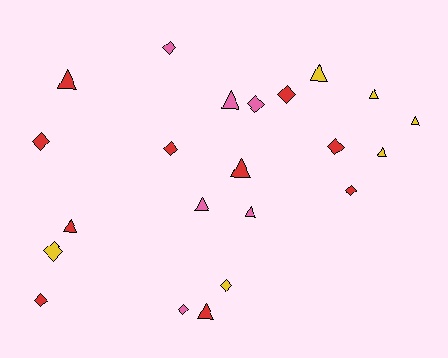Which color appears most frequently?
Red, with 10 objects.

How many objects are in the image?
There are 22 objects.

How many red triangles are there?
There are 4 red triangles.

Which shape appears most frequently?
Triangle, with 11 objects.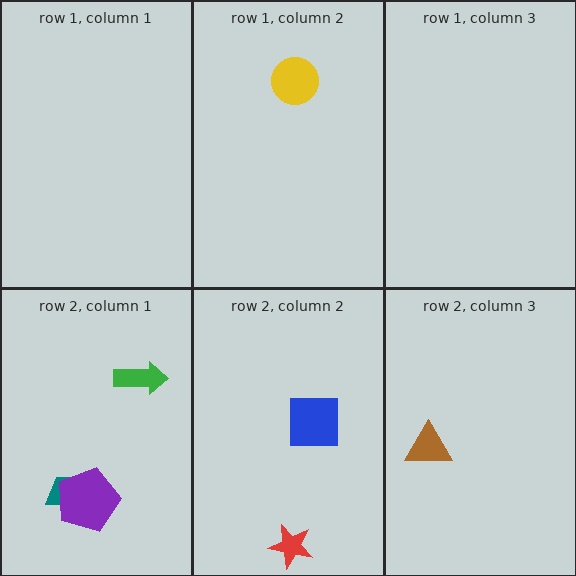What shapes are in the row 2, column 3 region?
The brown triangle.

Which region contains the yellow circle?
The row 1, column 2 region.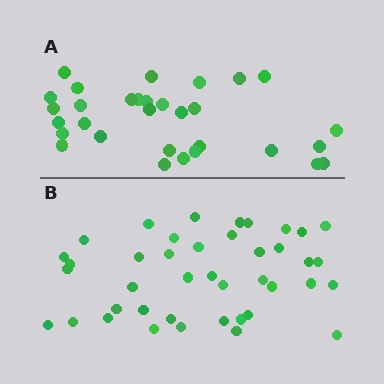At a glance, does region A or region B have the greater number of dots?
Region B (the bottom region) has more dots.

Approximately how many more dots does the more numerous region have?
Region B has roughly 10 or so more dots than region A.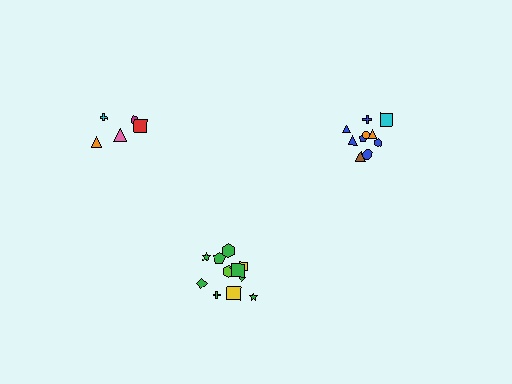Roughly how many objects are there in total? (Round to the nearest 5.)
Roughly 25 objects in total.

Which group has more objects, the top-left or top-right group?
The top-right group.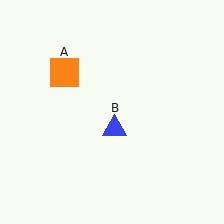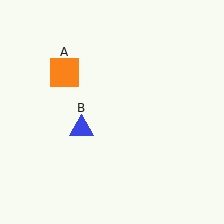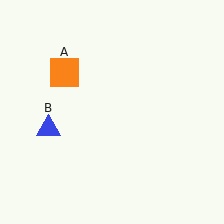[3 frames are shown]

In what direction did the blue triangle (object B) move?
The blue triangle (object B) moved left.